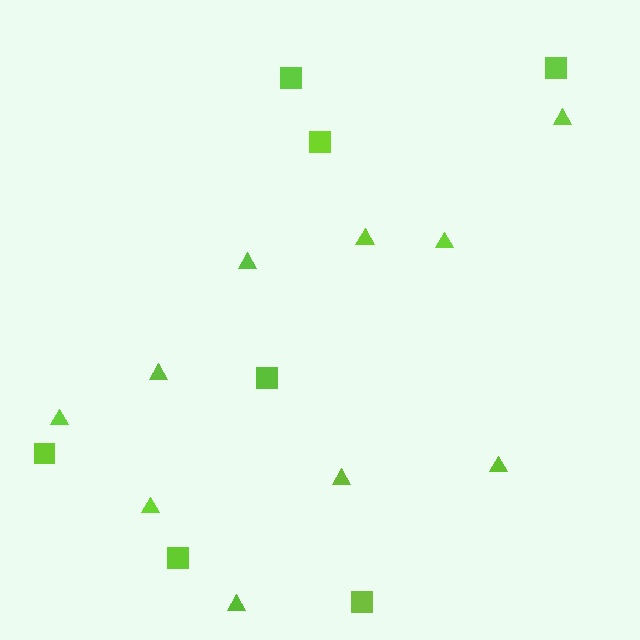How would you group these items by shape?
There are 2 groups: one group of triangles (10) and one group of squares (7).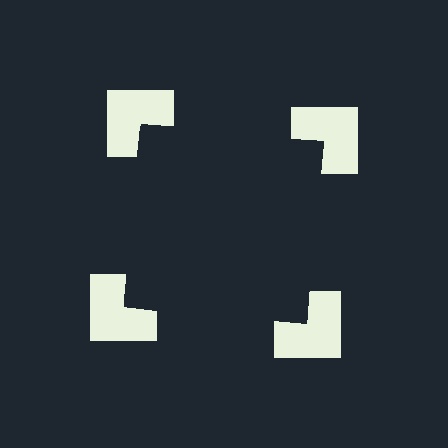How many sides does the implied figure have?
4 sides.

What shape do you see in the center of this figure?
An illusory square — its edges are inferred from the aligned wedge cuts in the notched squares, not physically drawn.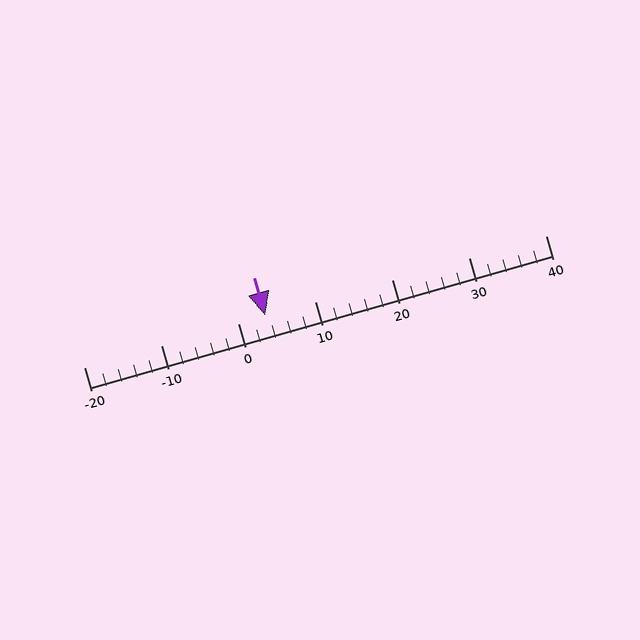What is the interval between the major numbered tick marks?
The major tick marks are spaced 10 units apart.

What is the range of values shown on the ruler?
The ruler shows values from -20 to 40.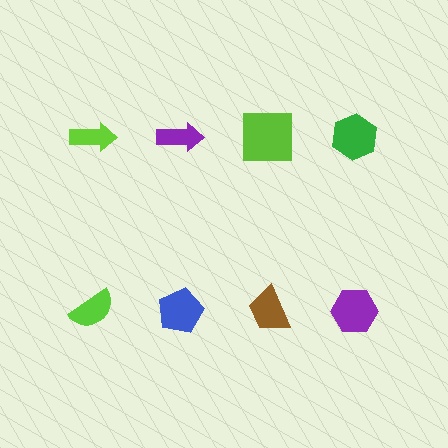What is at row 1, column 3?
A lime square.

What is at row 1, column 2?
A purple arrow.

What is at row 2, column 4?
A purple hexagon.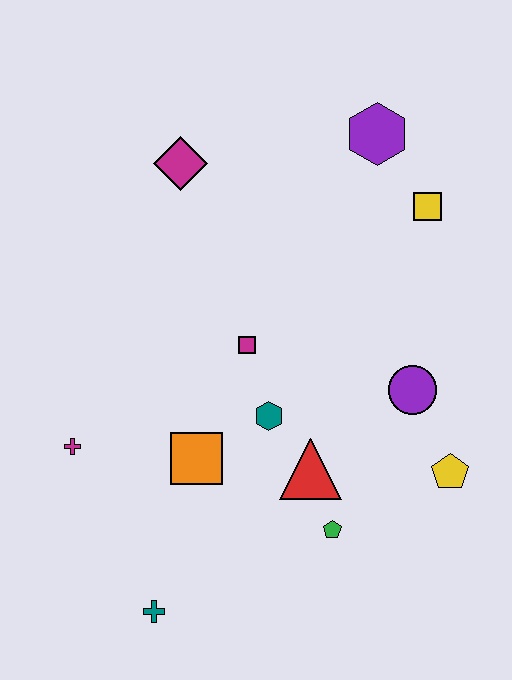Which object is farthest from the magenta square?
The teal cross is farthest from the magenta square.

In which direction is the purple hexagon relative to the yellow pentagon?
The purple hexagon is above the yellow pentagon.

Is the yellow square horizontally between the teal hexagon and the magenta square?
No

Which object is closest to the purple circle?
The yellow pentagon is closest to the purple circle.